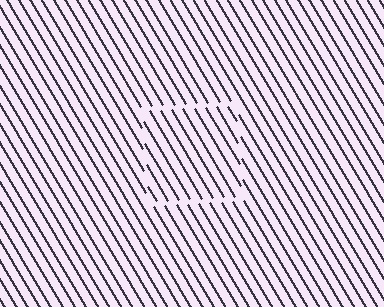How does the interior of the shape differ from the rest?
The interior of the shape contains the same grating, shifted by half a period — the contour is defined by the phase discontinuity where line-ends from the inner and outer gratings abut.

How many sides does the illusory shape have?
4 sides — the line-ends trace a square.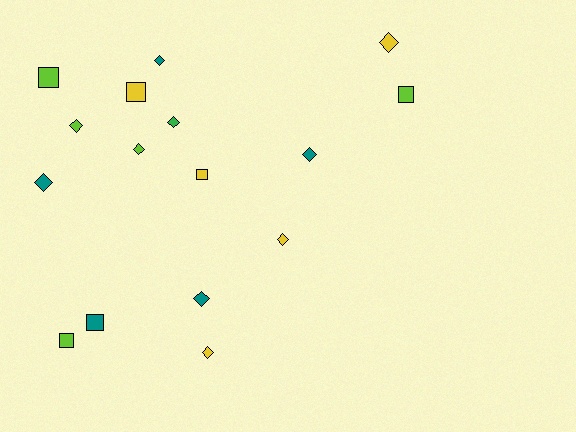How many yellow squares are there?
There are 2 yellow squares.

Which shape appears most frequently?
Diamond, with 10 objects.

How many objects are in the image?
There are 16 objects.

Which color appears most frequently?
Teal, with 5 objects.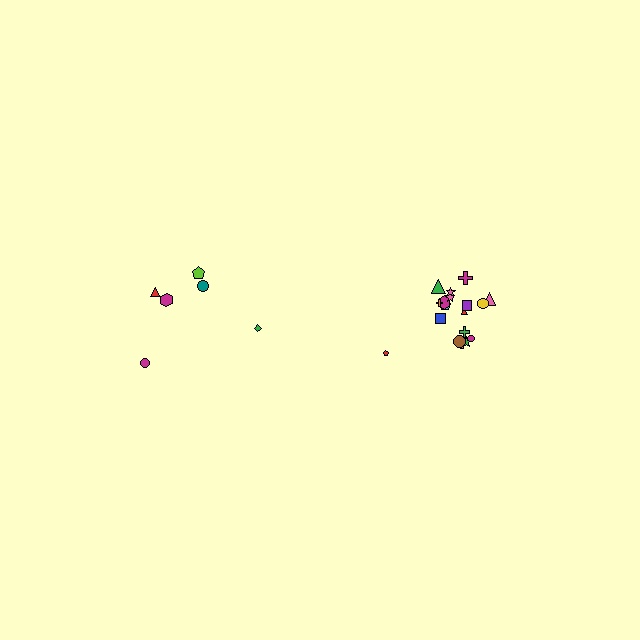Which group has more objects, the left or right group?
The right group.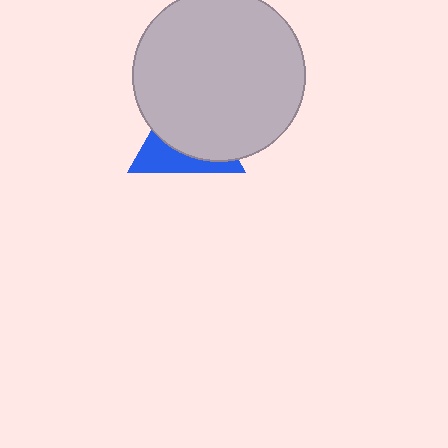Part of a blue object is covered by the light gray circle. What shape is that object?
It is a triangle.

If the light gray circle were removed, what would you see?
You would see the complete blue triangle.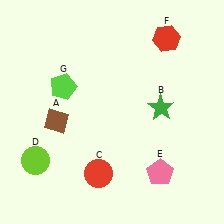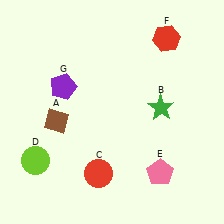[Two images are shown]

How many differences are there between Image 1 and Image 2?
There is 1 difference between the two images.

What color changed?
The pentagon (G) changed from lime in Image 1 to purple in Image 2.